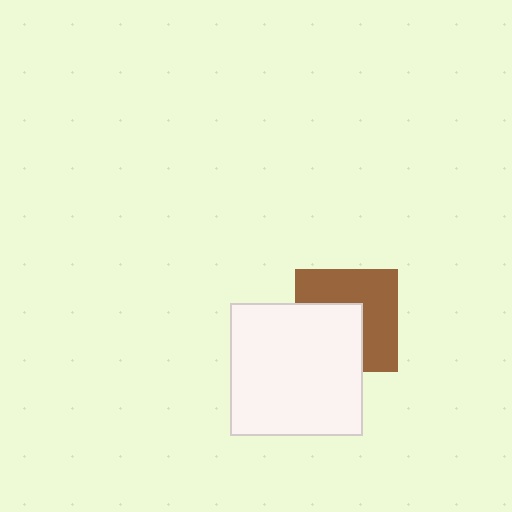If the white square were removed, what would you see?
You would see the complete brown square.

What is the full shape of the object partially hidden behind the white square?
The partially hidden object is a brown square.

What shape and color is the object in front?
The object in front is a white square.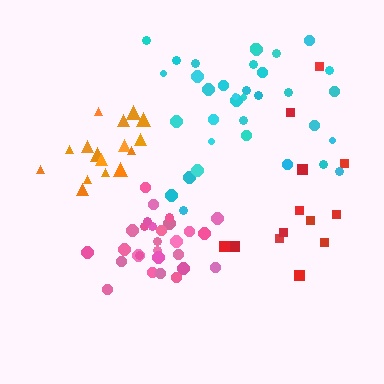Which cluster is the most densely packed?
Pink.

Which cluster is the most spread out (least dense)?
Red.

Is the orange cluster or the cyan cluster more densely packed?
Orange.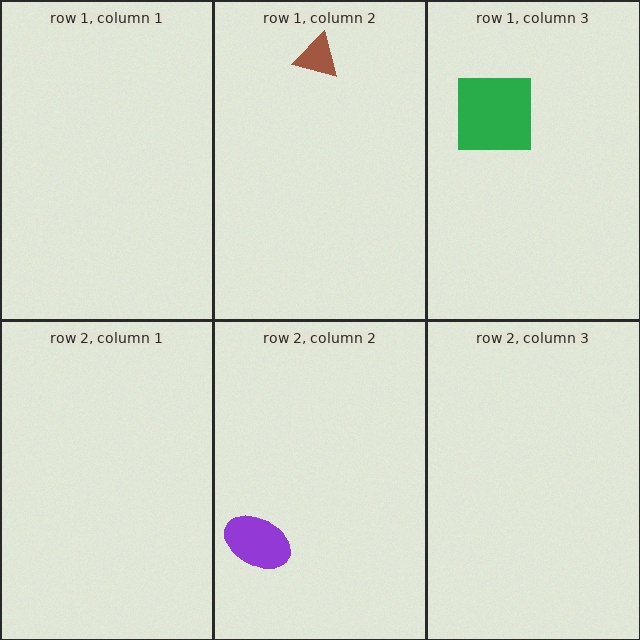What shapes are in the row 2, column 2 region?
The purple ellipse.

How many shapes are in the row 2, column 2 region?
1.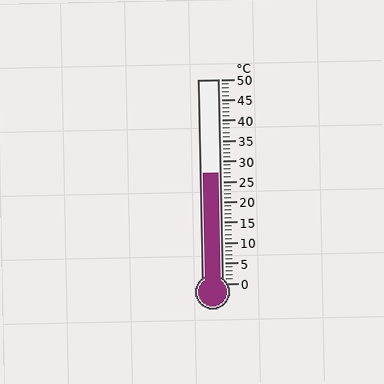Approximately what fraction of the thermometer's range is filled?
The thermometer is filled to approximately 55% of its range.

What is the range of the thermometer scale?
The thermometer scale ranges from 0°C to 50°C.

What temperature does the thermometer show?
The thermometer shows approximately 27°C.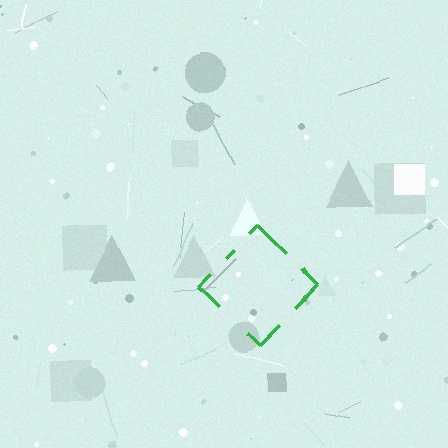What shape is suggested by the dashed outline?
The dashed outline suggests a diamond.